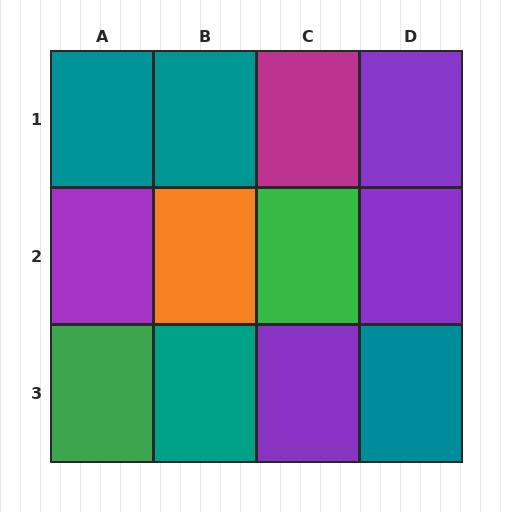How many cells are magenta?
1 cell is magenta.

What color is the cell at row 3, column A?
Green.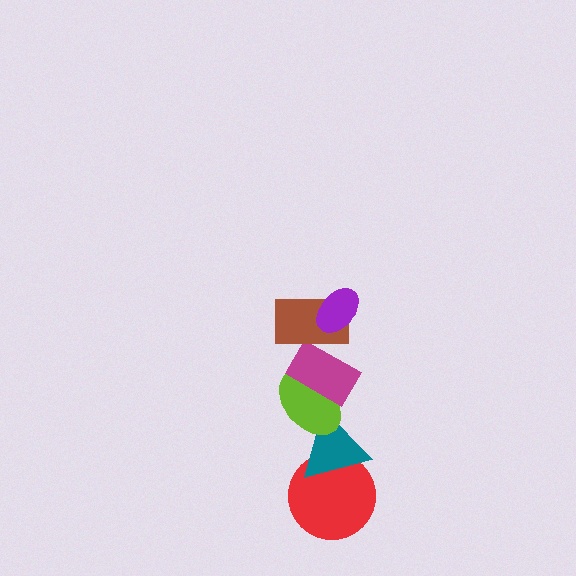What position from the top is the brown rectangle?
The brown rectangle is 2nd from the top.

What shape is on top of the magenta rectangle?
The brown rectangle is on top of the magenta rectangle.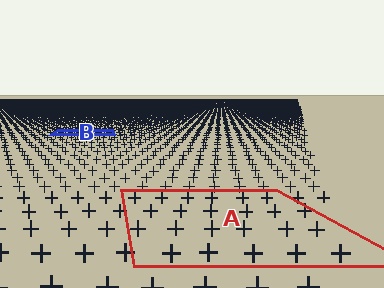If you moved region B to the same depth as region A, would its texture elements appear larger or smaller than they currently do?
They would appear larger. At a closer depth, the same texture elements are projected at a bigger on-screen size.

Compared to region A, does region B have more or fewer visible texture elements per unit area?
Region B has more texture elements per unit area — they are packed more densely because it is farther away.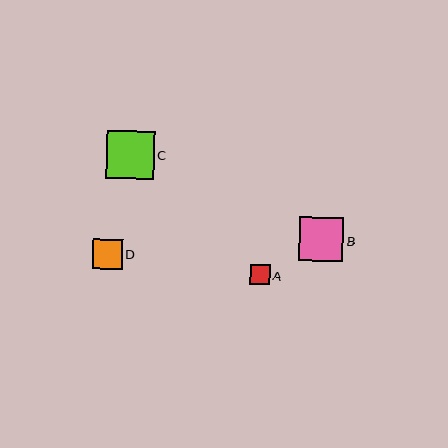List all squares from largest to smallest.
From largest to smallest: C, B, D, A.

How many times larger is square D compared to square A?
Square D is approximately 1.5 times the size of square A.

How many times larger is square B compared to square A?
Square B is approximately 2.2 times the size of square A.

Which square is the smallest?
Square A is the smallest with a size of approximately 20 pixels.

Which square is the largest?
Square C is the largest with a size of approximately 48 pixels.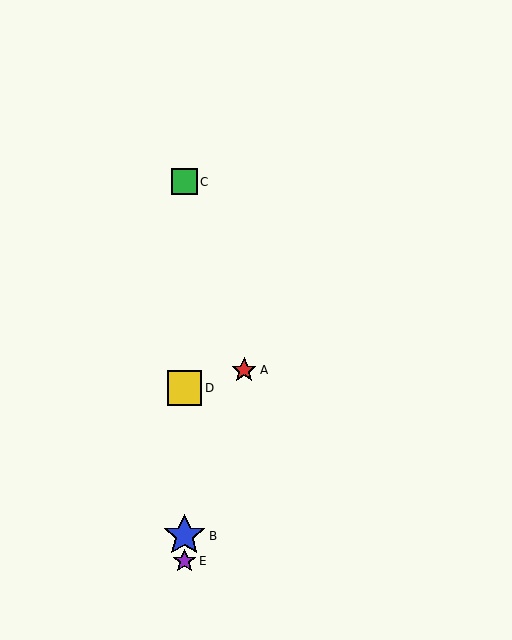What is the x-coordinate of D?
Object D is at x≈184.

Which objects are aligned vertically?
Objects B, C, D, E are aligned vertically.